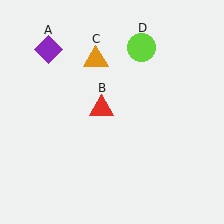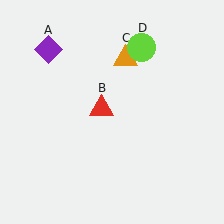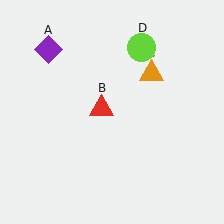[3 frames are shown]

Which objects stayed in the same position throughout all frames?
Purple diamond (object A) and red triangle (object B) and lime circle (object D) remained stationary.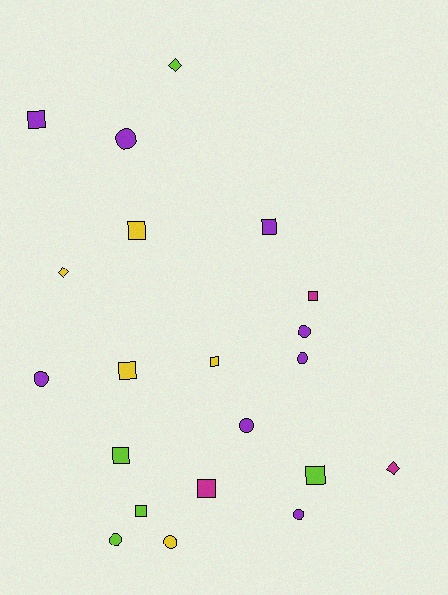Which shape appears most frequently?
Square, with 10 objects.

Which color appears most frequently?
Purple, with 8 objects.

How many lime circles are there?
There is 1 lime circle.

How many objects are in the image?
There are 21 objects.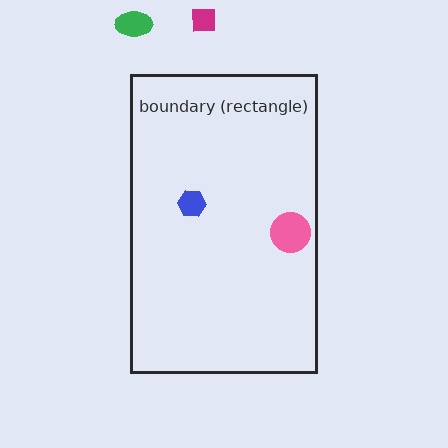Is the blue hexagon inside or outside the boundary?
Inside.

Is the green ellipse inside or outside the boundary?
Outside.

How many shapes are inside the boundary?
2 inside, 2 outside.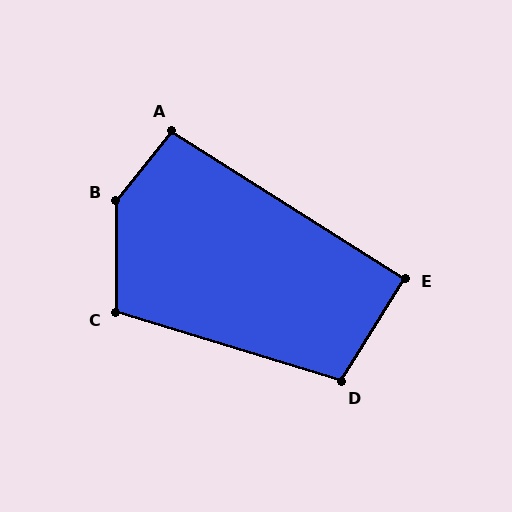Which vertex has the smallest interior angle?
E, at approximately 90 degrees.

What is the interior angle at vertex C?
Approximately 107 degrees (obtuse).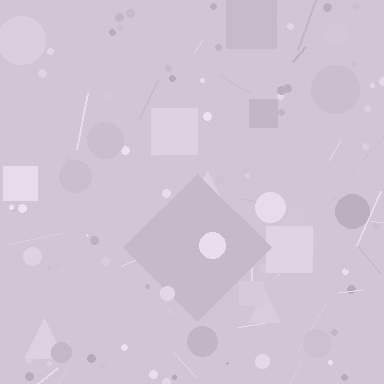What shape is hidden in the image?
A diamond is hidden in the image.